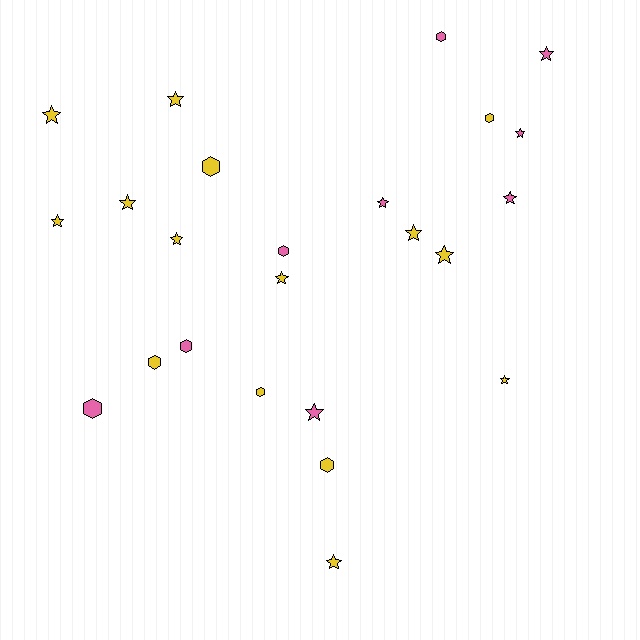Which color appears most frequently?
Yellow, with 15 objects.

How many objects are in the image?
There are 24 objects.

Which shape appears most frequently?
Star, with 15 objects.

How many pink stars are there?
There are 5 pink stars.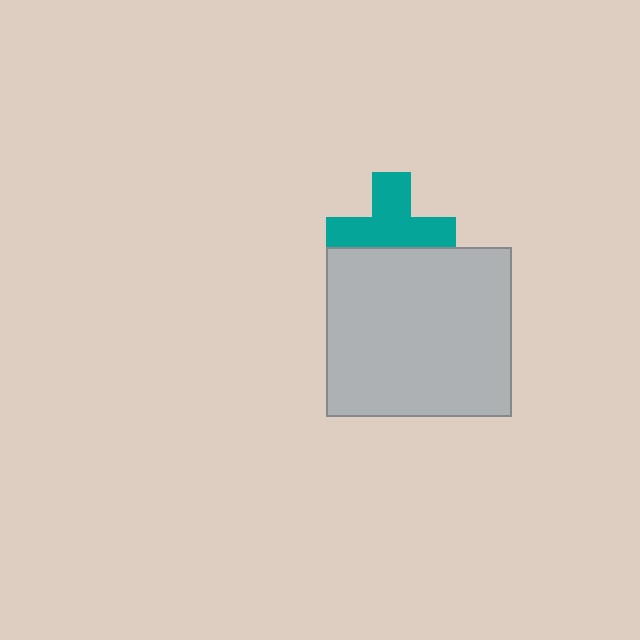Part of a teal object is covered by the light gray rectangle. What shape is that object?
It is a cross.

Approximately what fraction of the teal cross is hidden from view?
Roughly 35% of the teal cross is hidden behind the light gray rectangle.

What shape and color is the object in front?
The object in front is a light gray rectangle.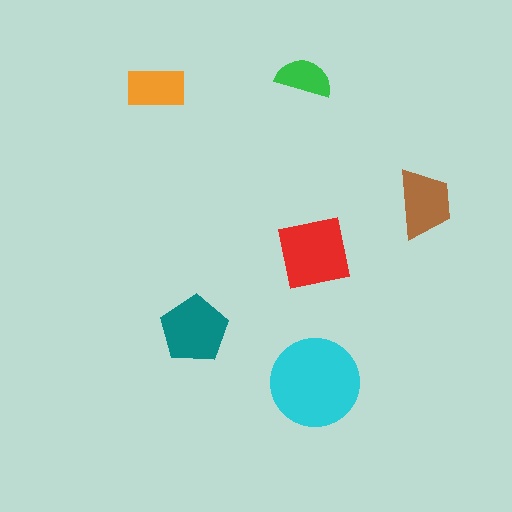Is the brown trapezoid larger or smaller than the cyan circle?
Smaller.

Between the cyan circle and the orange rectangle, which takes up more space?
The cyan circle.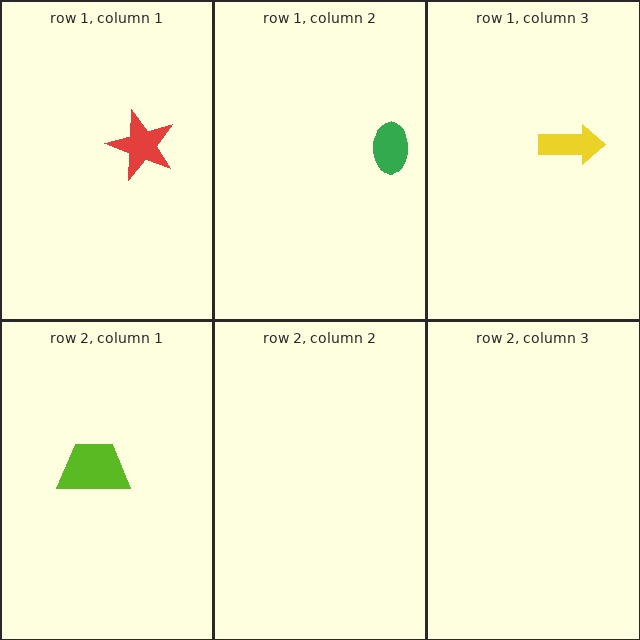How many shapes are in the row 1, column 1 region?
1.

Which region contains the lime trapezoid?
The row 2, column 1 region.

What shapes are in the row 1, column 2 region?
The green ellipse.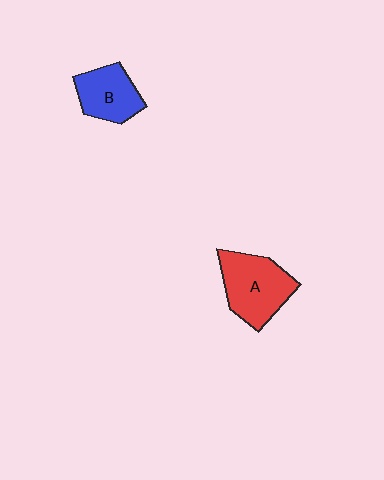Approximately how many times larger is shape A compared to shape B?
Approximately 1.4 times.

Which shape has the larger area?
Shape A (red).